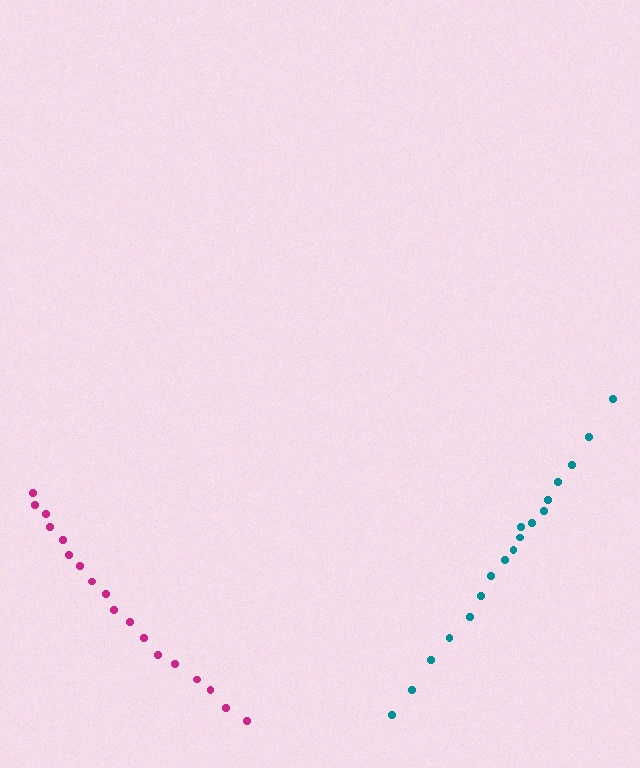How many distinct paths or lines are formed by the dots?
There are 2 distinct paths.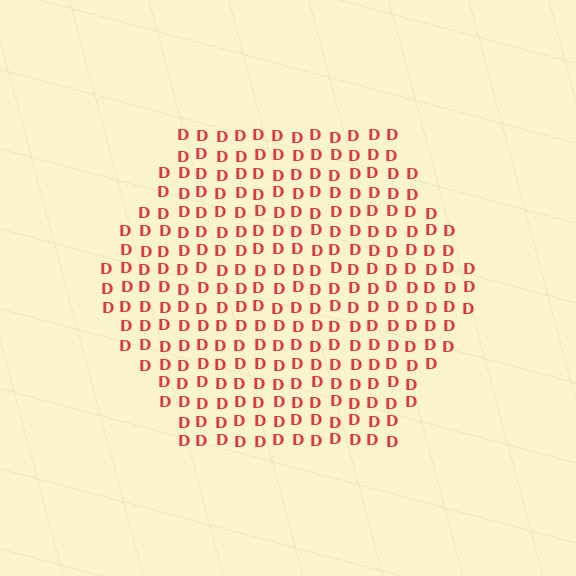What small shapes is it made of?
It is made of small letter D's.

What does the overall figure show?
The overall figure shows a hexagon.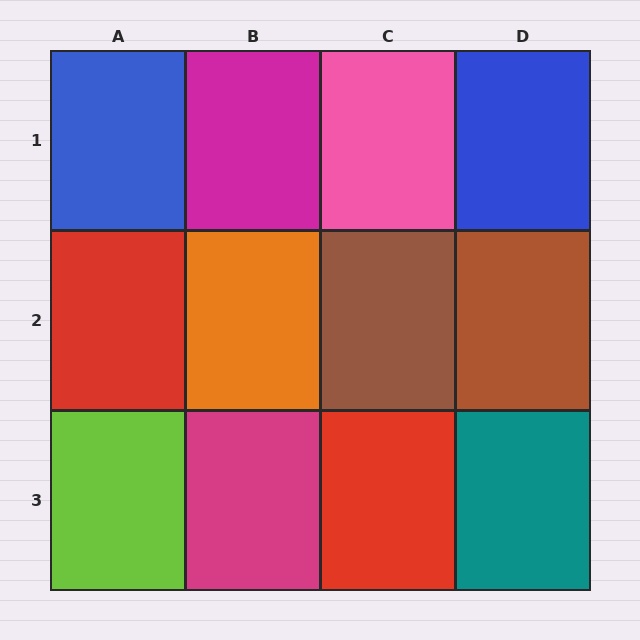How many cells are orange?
1 cell is orange.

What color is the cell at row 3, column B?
Magenta.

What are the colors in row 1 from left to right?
Blue, magenta, pink, blue.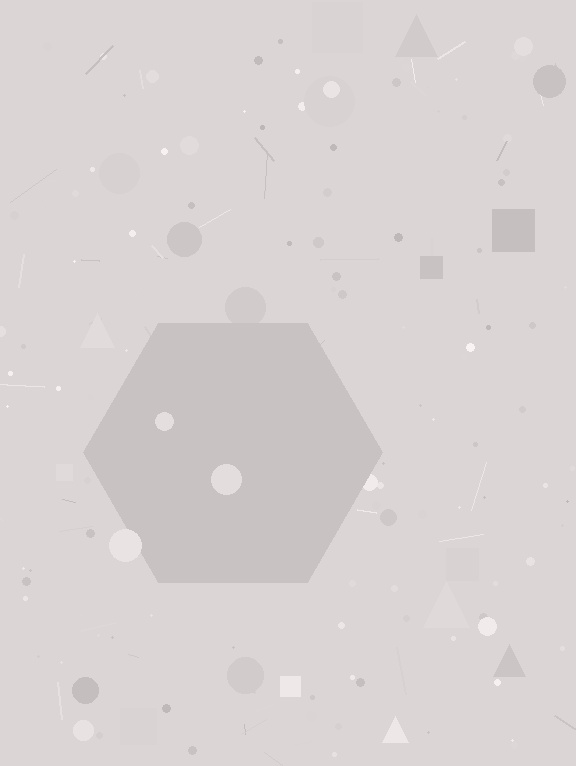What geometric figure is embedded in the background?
A hexagon is embedded in the background.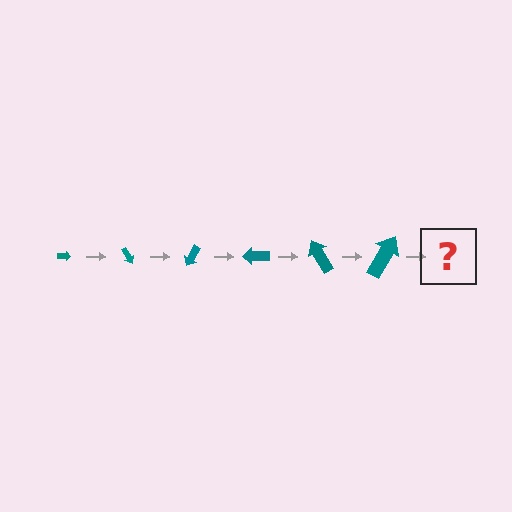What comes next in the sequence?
The next element should be an arrow, larger than the previous one and rotated 360 degrees from the start.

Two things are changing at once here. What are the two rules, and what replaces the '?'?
The two rules are that the arrow grows larger each step and it rotates 60 degrees each step. The '?' should be an arrow, larger than the previous one and rotated 360 degrees from the start.